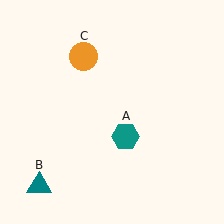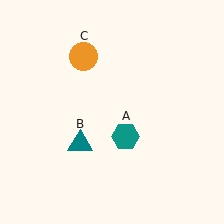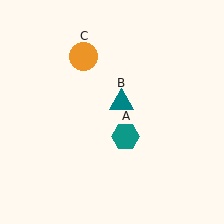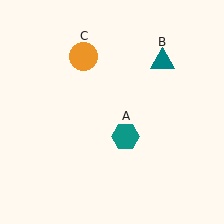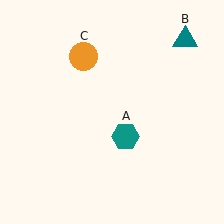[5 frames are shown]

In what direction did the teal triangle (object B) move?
The teal triangle (object B) moved up and to the right.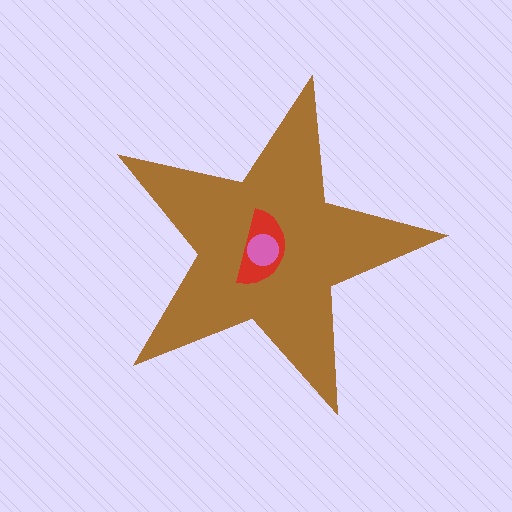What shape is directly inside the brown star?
The red semicircle.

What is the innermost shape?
The pink circle.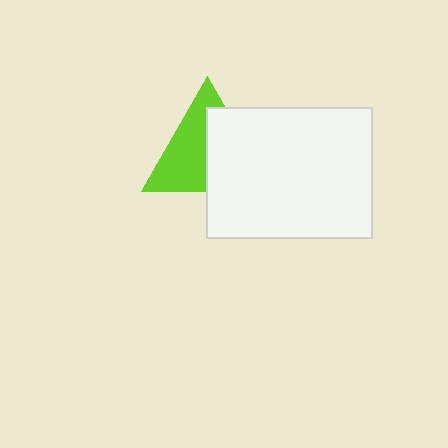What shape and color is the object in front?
The object in front is a white rectangle.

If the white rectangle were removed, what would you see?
You would see the complete lime triangle.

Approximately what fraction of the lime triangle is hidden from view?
Roughly 48% of the lime triangle is hidden behind the white rectangle.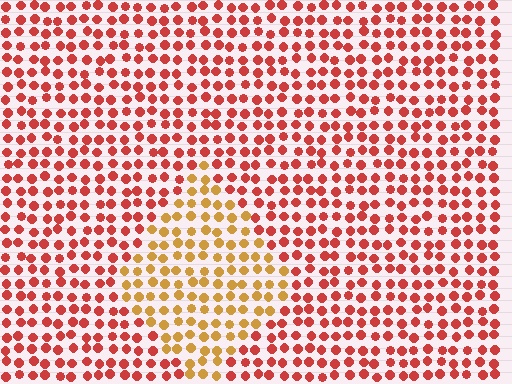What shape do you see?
I see a diamond.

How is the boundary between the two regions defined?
The boundary is defined purely by a slight shift in hue (about 39 degrees). Spacing, size, and orientation are identical on both sides.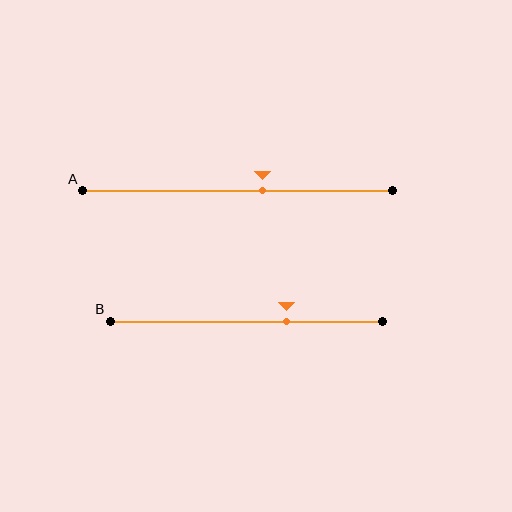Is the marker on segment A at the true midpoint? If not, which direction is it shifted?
No, the marker on segment A is shifted to the right by about 8% of the segment length.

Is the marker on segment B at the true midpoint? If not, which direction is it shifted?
No, the marker on segment B is shifted to the right by about 15% of the segment length.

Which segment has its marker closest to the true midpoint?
Segment A has its marker closest to the true midpoint.